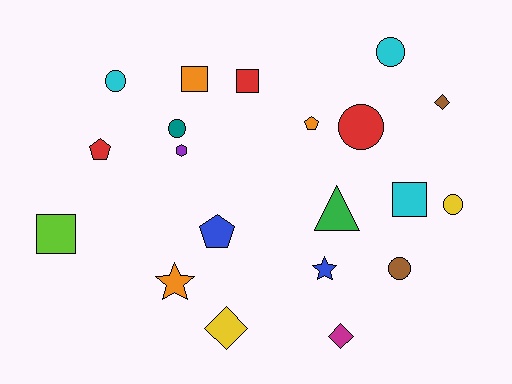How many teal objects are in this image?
There is 1 teal object.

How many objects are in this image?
There are 20 objects.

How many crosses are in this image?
There are no crosses.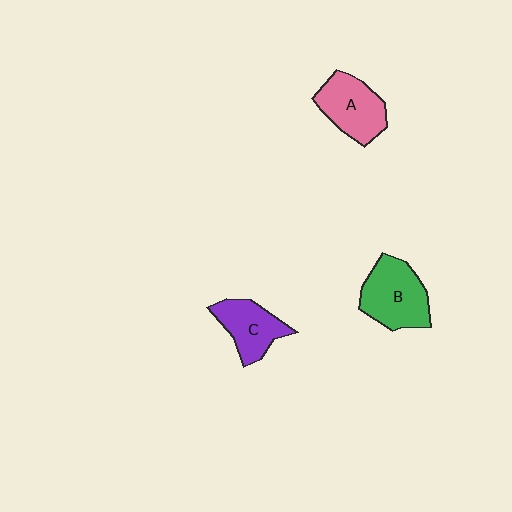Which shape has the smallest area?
Shape C (purple).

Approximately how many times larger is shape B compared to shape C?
Approximately 1.3 times.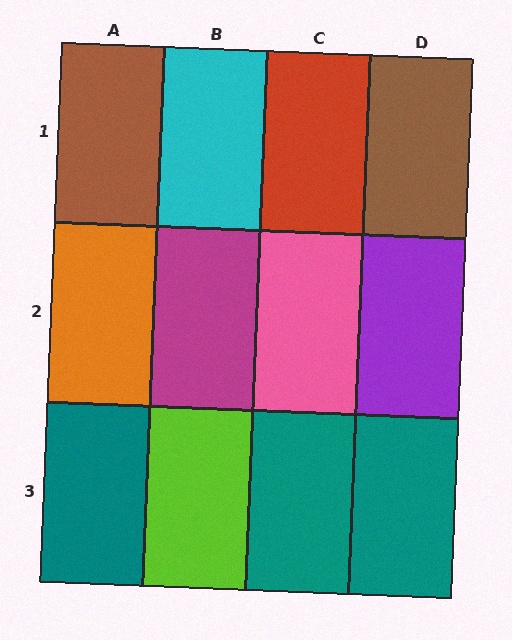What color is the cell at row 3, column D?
Teal.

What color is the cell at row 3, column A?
Teal.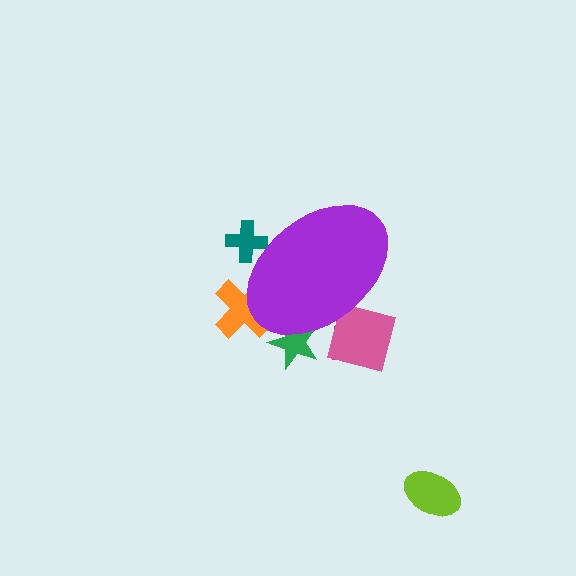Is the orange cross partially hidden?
Yes, the orange cross is partially hidden behind the purple ellipse.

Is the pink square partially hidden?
Yes, the pink square is partially hidden behind the purple ellipse.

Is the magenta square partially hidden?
Yes, the magenta square is partially hidden behind the purple ellipse.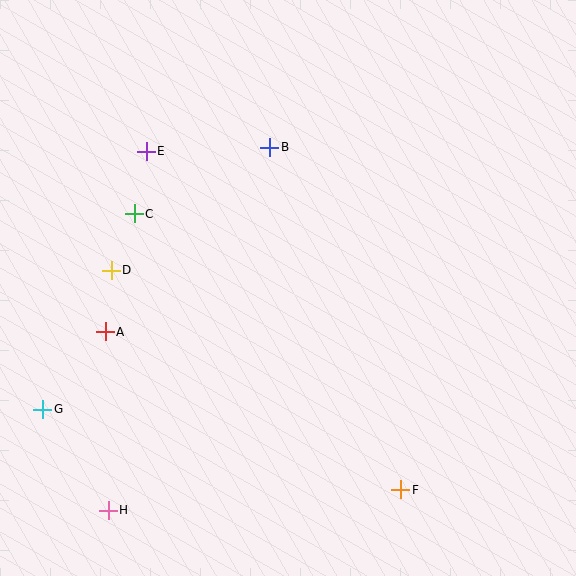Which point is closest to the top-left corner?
Point E is closest to the top-left corner.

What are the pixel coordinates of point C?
Point C is at (134, 214).